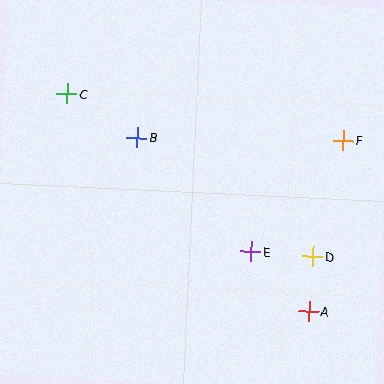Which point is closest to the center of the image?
Point B at (137, 137) is closest to the center.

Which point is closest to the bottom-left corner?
Point B is closest to the bottom-left corner.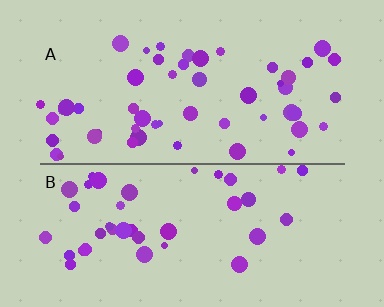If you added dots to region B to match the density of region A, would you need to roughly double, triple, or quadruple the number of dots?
Approximately double.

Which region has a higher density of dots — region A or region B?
A (the top).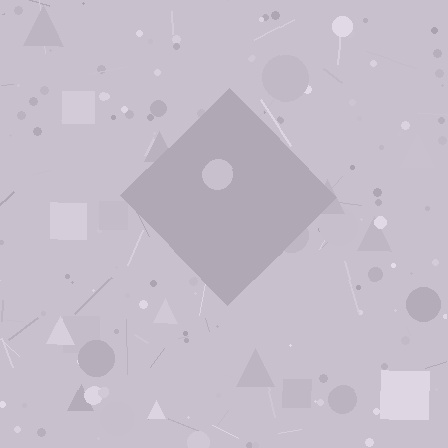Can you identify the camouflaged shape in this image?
The camouflaged shape is a diamond.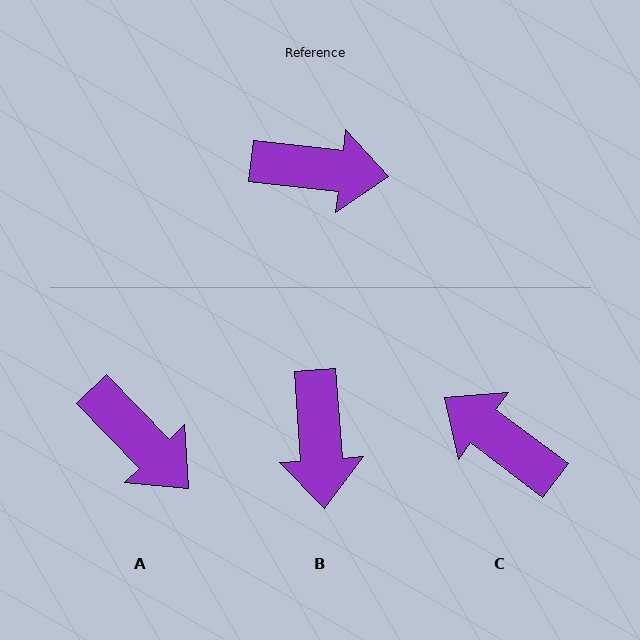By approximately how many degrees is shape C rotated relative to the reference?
Approximately 150 degrees counter-clockwise.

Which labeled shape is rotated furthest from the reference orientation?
C, about 150 degrees away.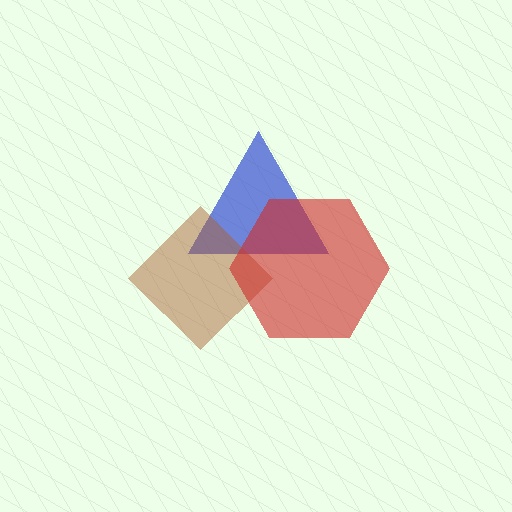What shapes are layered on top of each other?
The layered shapes are: a blue triangle, a brown diamond, a red hexagon.